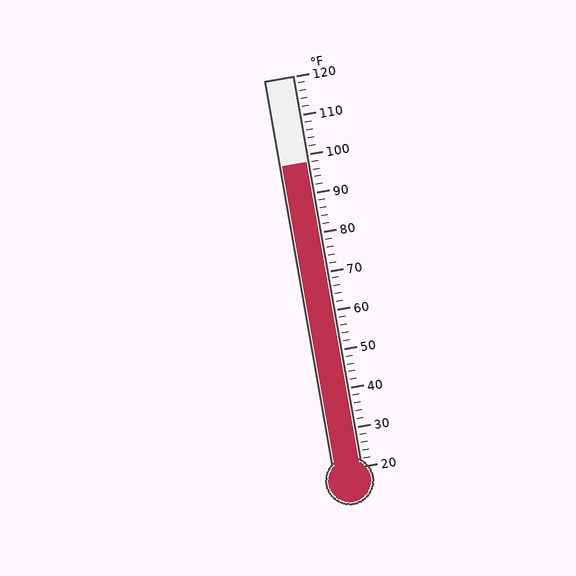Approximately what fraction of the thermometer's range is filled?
The thermometer is filled to approximately 80% of its range.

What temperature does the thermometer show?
The thermometer shows approximately 98°F.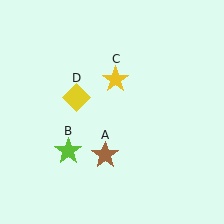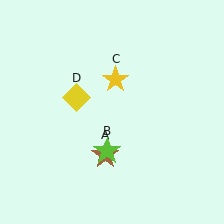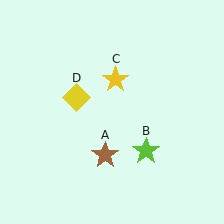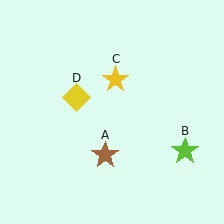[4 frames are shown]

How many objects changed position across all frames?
1 object changed position: lime star (object B).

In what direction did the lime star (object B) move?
The lime star (object B) moved right.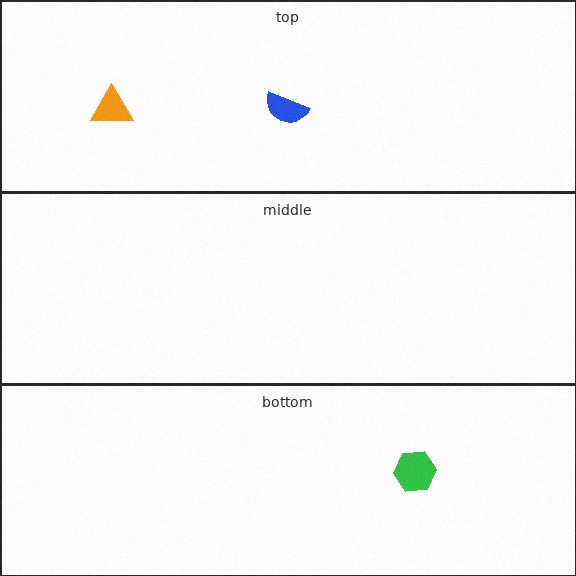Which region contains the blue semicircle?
The top region.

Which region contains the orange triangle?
The top region.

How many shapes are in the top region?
2.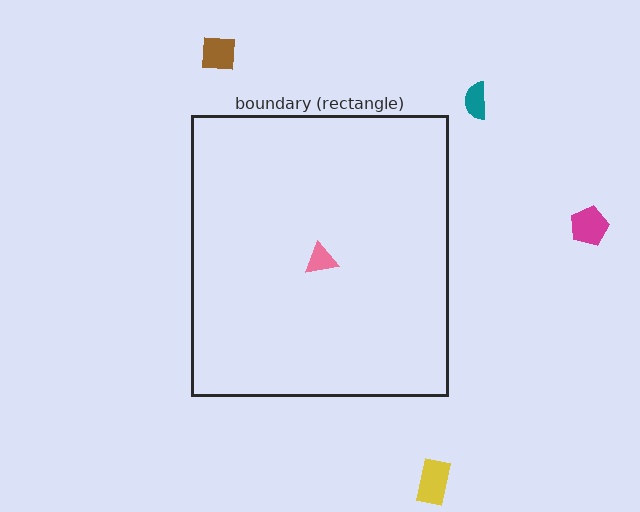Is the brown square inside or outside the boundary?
Outside.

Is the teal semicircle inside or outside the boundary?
Outside.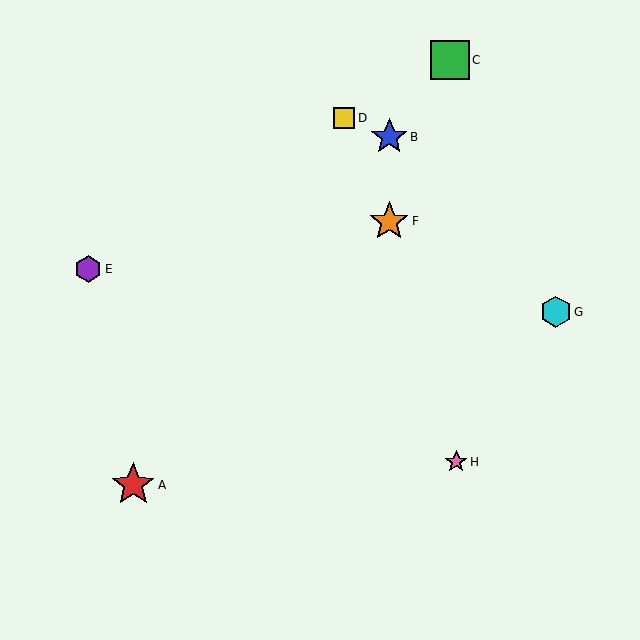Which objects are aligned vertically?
Objects B, F are aligned vertically.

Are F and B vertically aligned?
Yes, both are at x≈389.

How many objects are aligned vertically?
2 objects (B, F) are aligned vertically.